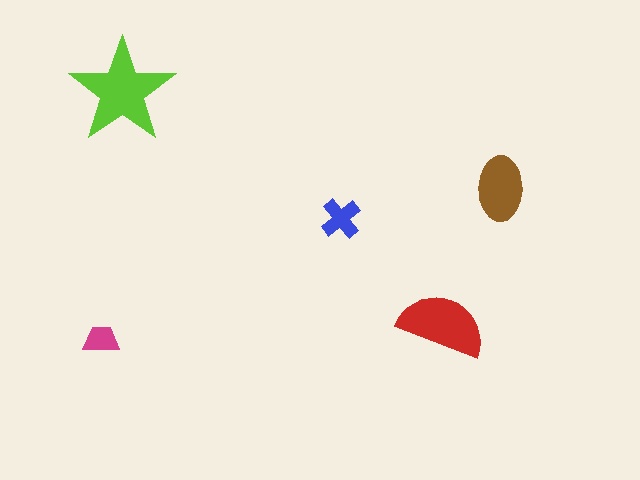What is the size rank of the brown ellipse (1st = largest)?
3rd.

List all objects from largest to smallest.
The lime star, the red semicircle, the brown ellipse, the blue cross, the magenta trapezoid.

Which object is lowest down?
The magenta trapezoid is bottommost.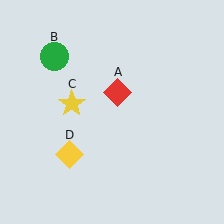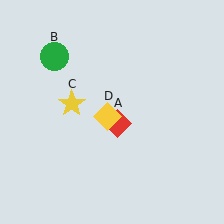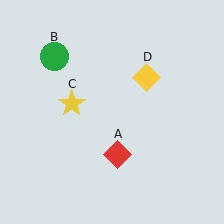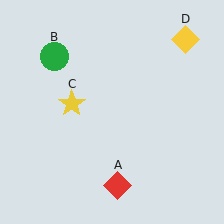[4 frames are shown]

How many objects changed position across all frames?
2 objects changed position: red diamond (object A), yellow diamond (object D).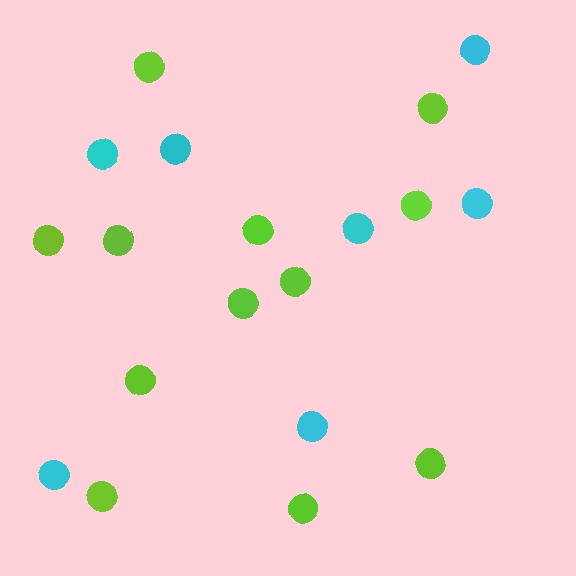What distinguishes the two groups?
There are 2 groups: one group of cyan circles (7) and one group of lime circles (12).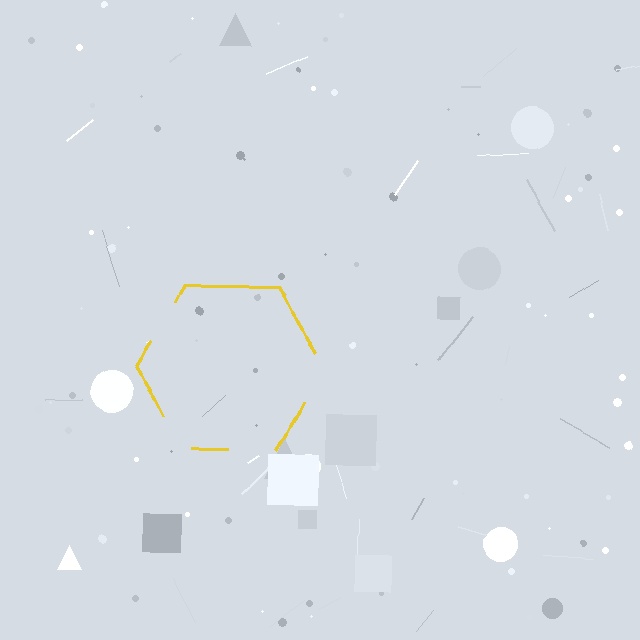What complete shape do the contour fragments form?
The contour fragments form a hexagon.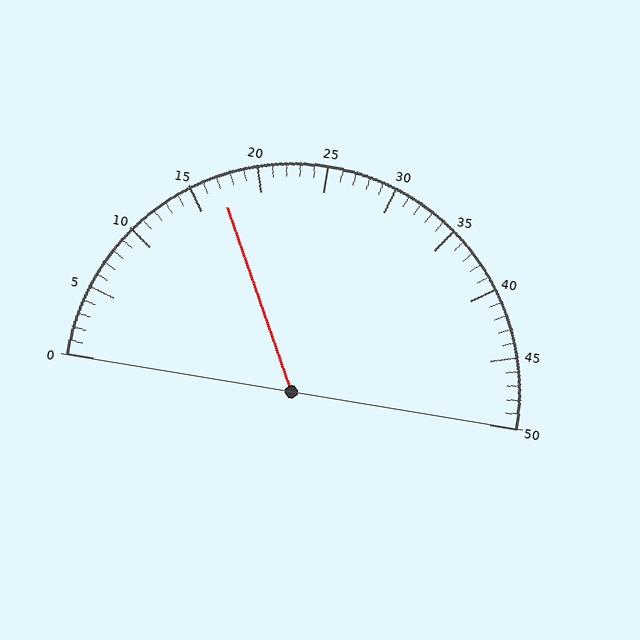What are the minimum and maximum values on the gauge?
The gauge ranges from 0 to 50.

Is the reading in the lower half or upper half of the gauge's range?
The reading is in the lower half of the range (0 to 50).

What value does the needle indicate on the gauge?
The needle indicates approximately 17.